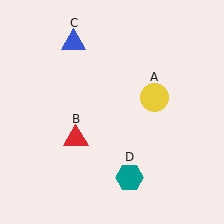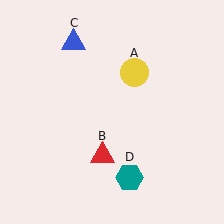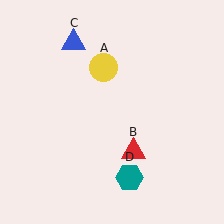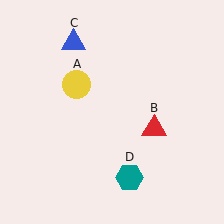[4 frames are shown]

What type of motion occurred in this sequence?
The yellow circle (object A), red triangle (object B) rotated counterclockwise around the center of the scene.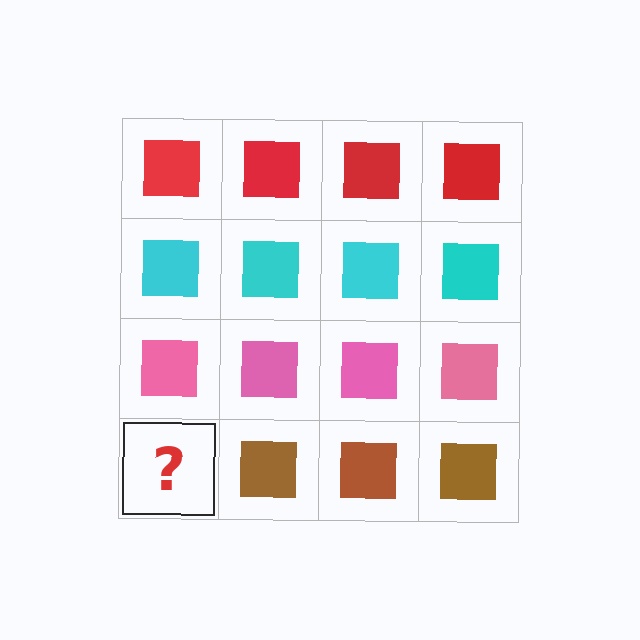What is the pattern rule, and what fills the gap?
The rule is that each row has a consistent color. The gap should be filled with a brown square.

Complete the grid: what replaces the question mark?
The question mark should be replaced with a brown square.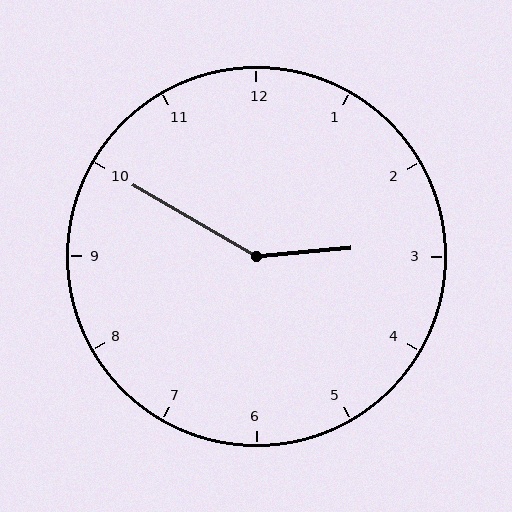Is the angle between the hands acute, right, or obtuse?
It is obtuse.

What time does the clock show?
2:50.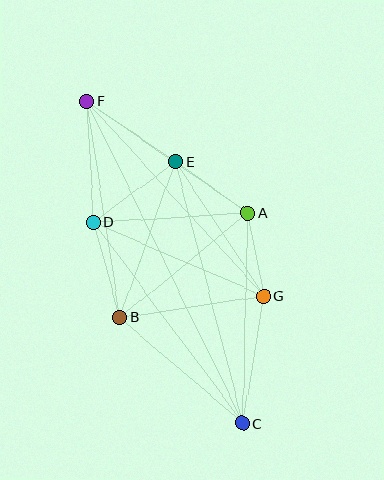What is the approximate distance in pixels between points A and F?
The distance between A and F is approximately 195 pixels.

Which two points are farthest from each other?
Points C and F are farthest from each other.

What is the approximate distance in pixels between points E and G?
The distance between E and G is approximately 161 pixels.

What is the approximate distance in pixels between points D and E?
The distance between D and E is approximately 102 pixels.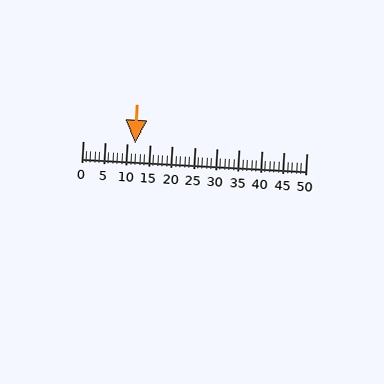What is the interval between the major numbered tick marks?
The major tick marks are spaced 5 units apart.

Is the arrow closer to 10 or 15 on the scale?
The arrow is closer to 10.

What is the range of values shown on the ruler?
The ruler shows values from 0 to 50.